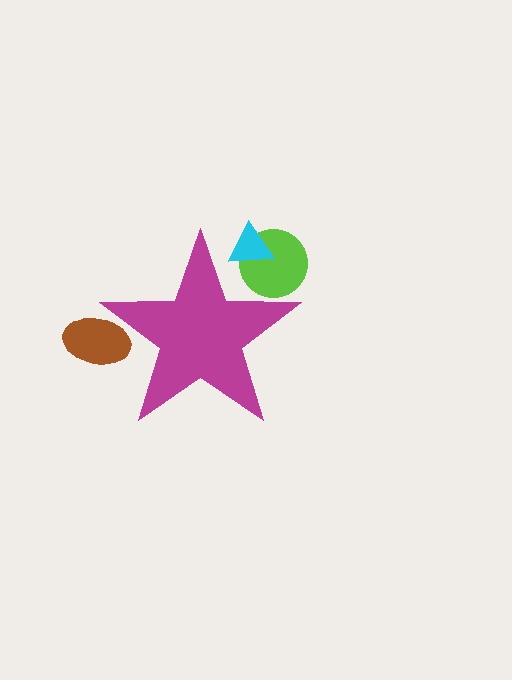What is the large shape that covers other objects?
A magenta star.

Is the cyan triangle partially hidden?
Yes, the cyan triangle is partially hidden behind the magenta star.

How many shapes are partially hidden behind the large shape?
3 shapes are partially hidden.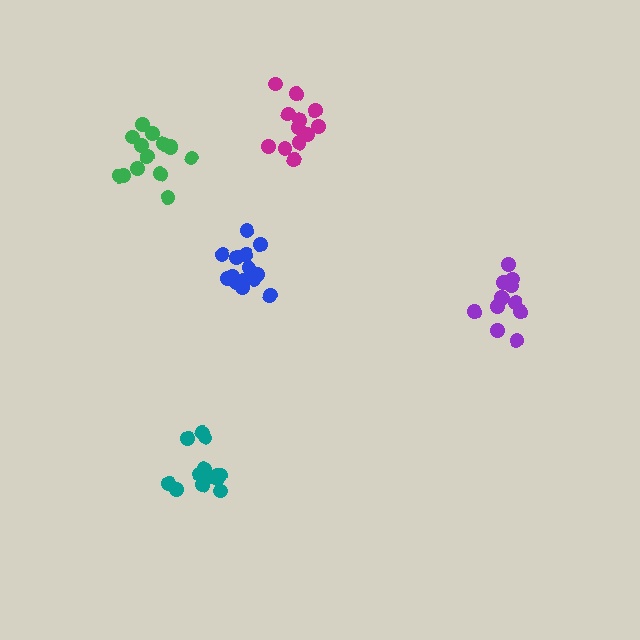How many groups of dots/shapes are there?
There are 5 groups.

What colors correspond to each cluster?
The clusters are colored: green, blue, magenta, teal, purple.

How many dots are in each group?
Group 1: 14 dots, Group 2: 14 dots, Group 3: 12 dots, Group 4: 14 dots, Group 5: 13 dots (67 total).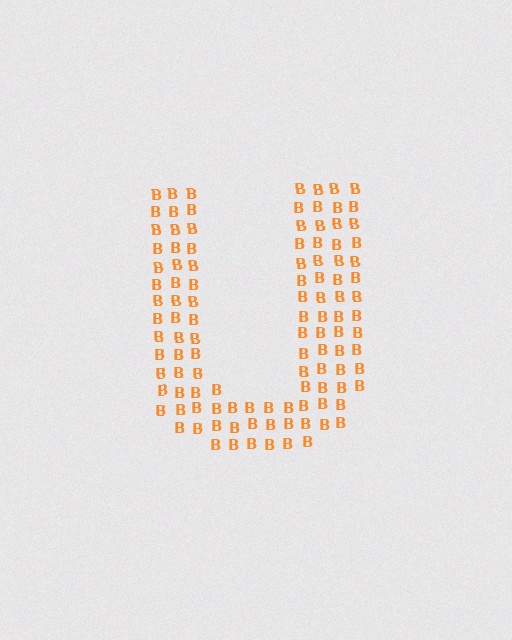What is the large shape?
The large shape is the letter U.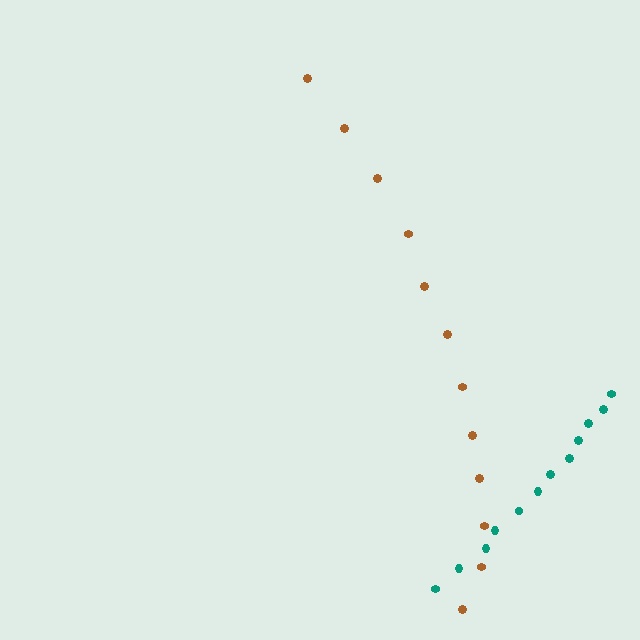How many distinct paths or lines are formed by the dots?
There are 2 distinct paths.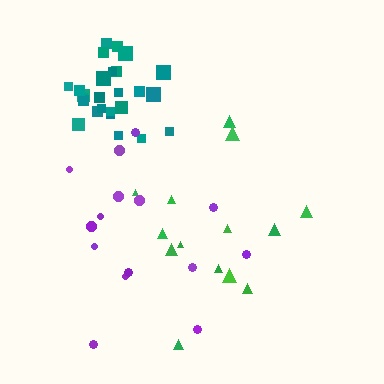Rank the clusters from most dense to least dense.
teal, purple, green.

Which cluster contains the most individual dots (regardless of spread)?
Teal (27).